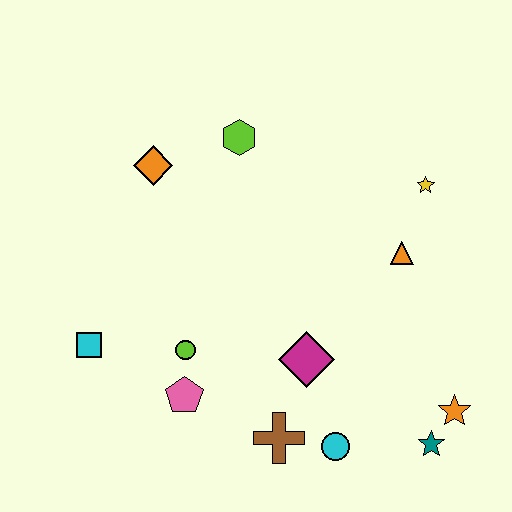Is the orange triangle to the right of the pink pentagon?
Yes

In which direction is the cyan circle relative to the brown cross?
The cyan circle is to the right of the brown cross.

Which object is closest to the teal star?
The orange star is closest to the teal star.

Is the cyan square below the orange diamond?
Yes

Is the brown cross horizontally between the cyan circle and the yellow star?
No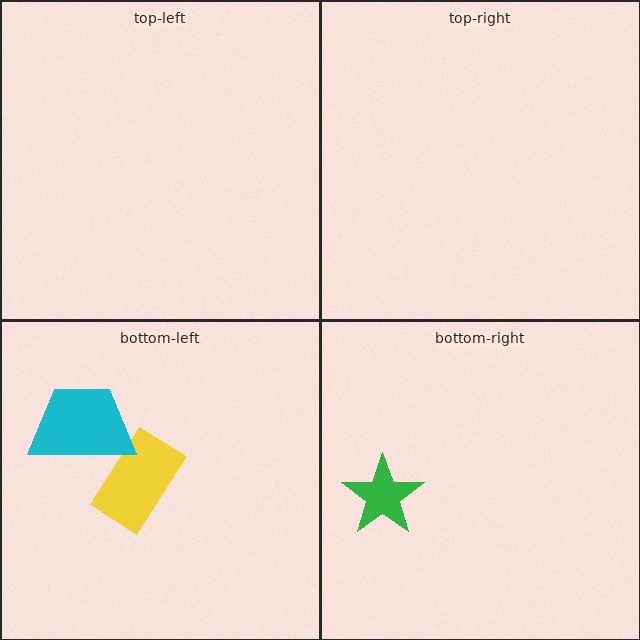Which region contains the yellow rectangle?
The bottom-left region.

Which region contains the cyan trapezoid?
The bottom-left region.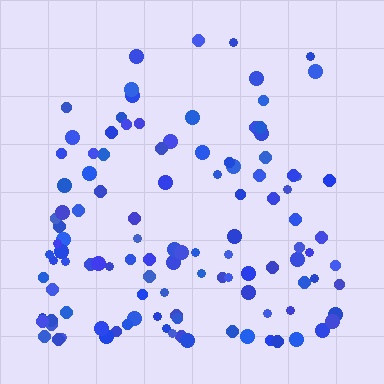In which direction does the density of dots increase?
From top to bottom, with the bottom side densest.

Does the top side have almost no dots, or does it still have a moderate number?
Still a moderate number, just noticeably fewer than the bottom.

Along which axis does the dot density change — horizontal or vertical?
Vertical.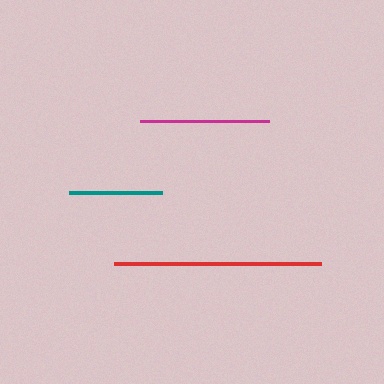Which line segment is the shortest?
The teal line is the shortest at approximately 93 pixels.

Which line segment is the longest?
The red line is the longest at approximately 207 pixels.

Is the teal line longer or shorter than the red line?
The red line is longer than the teal line.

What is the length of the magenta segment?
The magenta segment is approximately 129 pixels long.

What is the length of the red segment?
The red segment is approximately 207 pixels long.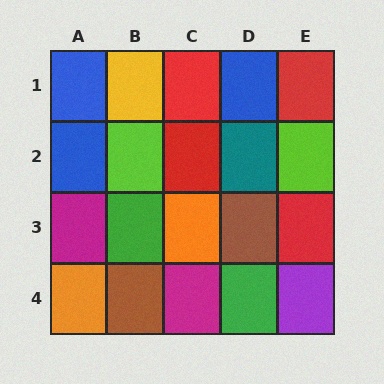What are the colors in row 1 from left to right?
Blue, yellow, red, blue, red.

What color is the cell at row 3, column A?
Magenta.